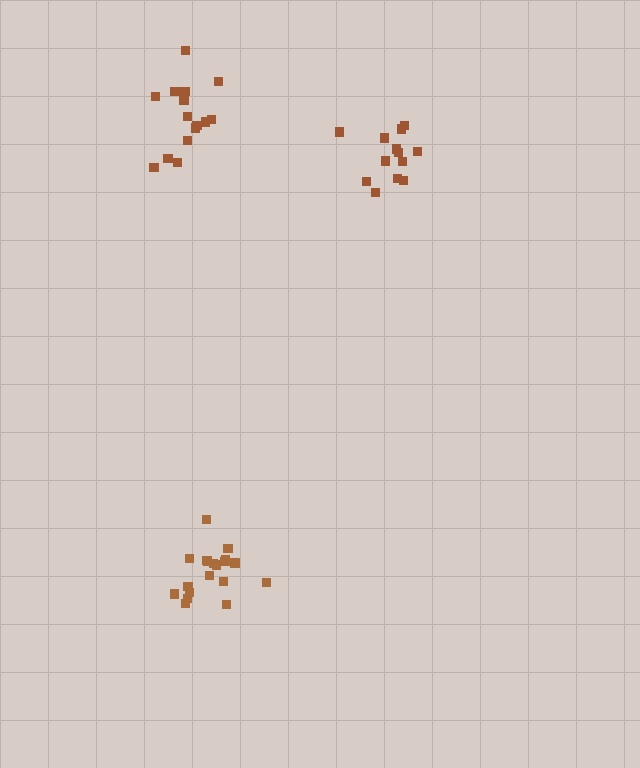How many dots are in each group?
Group 1: 15 dots, Group 2: 19 dots, Group 3: 13 dots (47 total).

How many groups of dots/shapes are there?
There are 3 groups.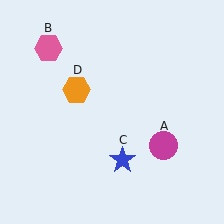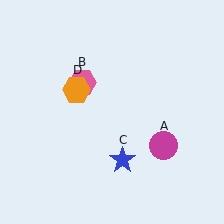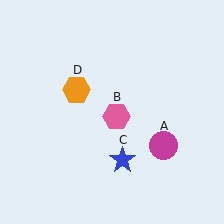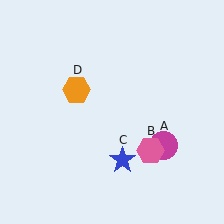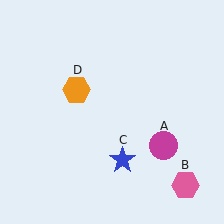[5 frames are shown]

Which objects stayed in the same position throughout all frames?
Magenta circle (object A) and blue star (object C) and orange hexagon (object D) remained stationary.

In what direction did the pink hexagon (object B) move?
The pink hexagon (object B) moved down and to the right.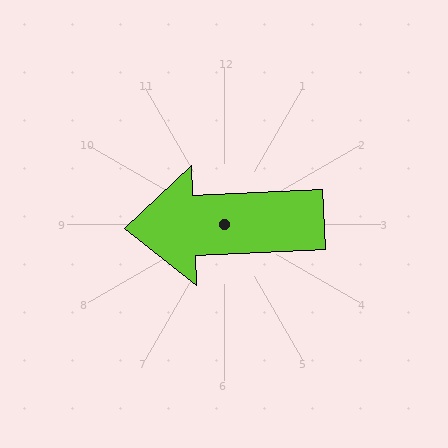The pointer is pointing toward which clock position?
Roughly 9 o'clock.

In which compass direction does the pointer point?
West.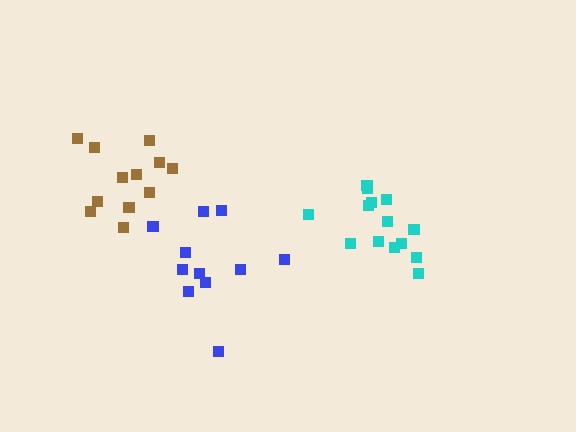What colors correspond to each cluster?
The clusters are colored: blue, cyan, brown.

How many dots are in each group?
Group 1: 11 dots, Group 2: 14 dots, Group 3: 12 dots (37 total).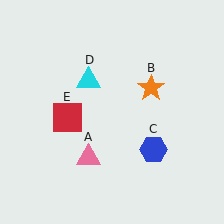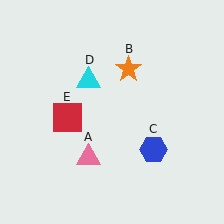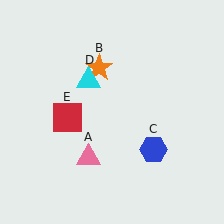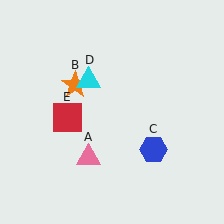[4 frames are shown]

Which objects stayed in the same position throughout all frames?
Pink triangle (object A) and blue hexagon (object C) and cyan triangle (object D) and red square (object E) remained stationary.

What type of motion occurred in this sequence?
The orange star (object B) rotated counterclockwise around the center of the scene.